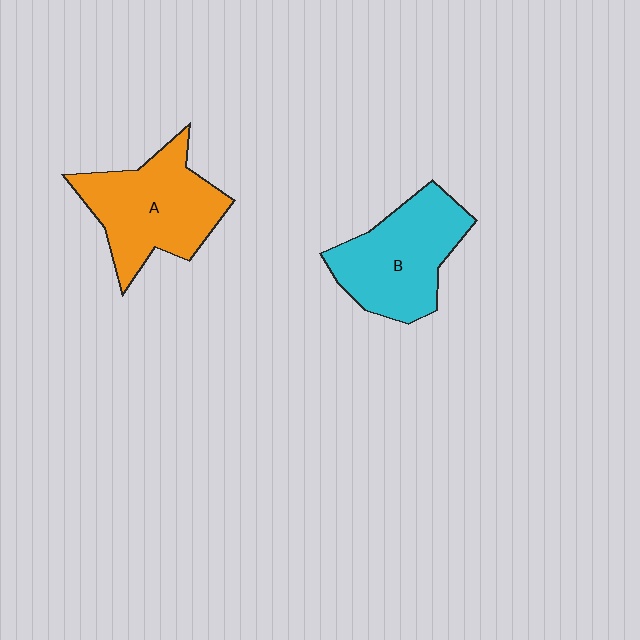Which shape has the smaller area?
Shape B (cyan).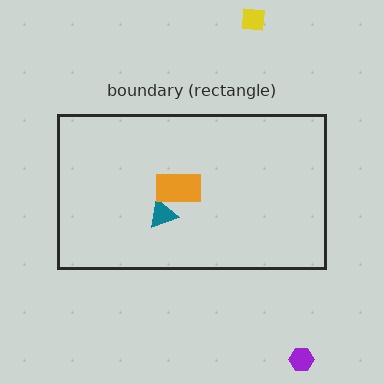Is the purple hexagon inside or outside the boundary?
Outside.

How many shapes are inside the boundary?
2 inside, 2 outside.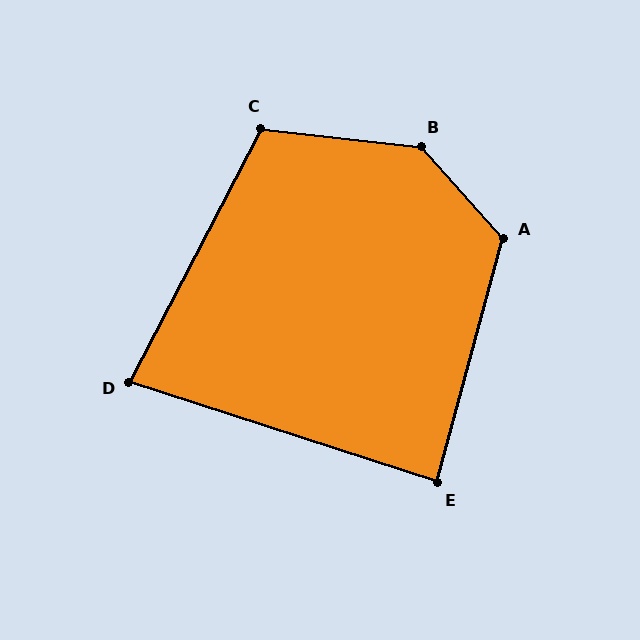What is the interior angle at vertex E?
Approximately 87 degrees (approximately right).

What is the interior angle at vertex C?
Approximately 111 degrees (obtuse).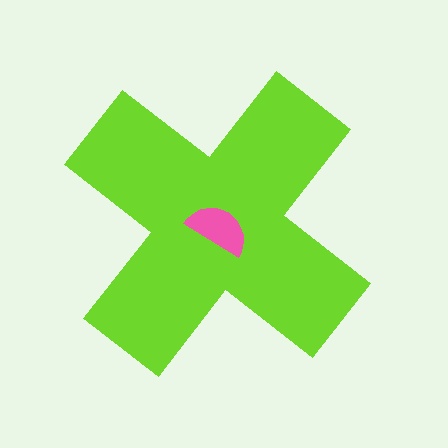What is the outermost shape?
The lime cross.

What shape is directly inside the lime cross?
The pink semicircle.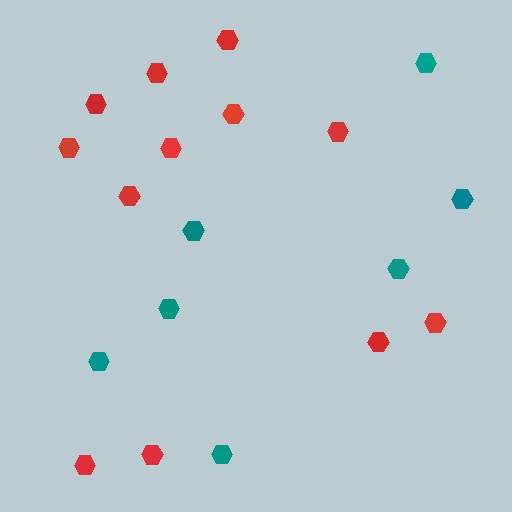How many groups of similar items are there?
There are 2 groups: one group of red hexagons (12) and one group of teal hexagons (7).